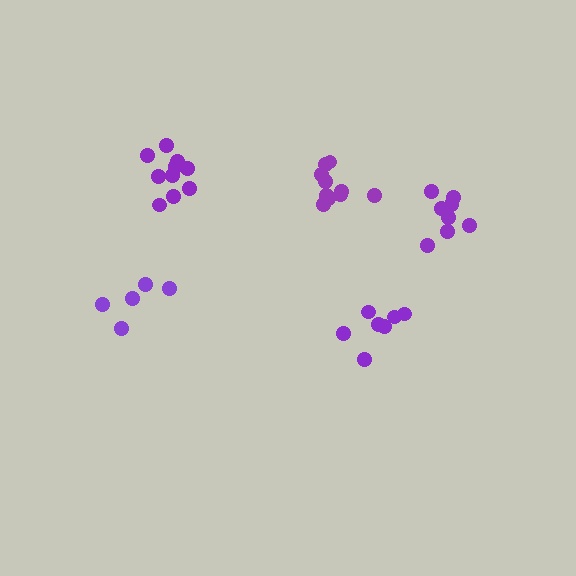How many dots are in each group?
Group 1: 7 dots, Group 2: 10 dots, Group 3: 5 dots, Group 4: 10 dots, Group 5: 8 dots (40 total).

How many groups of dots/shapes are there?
There are 5 groups.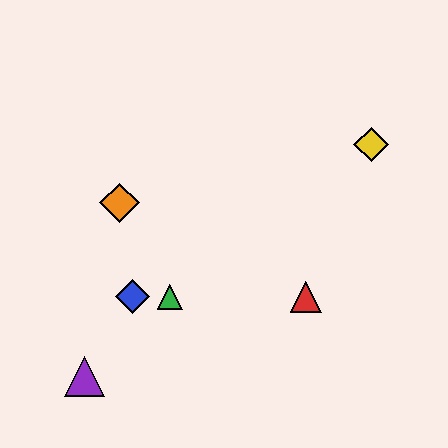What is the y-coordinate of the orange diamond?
The orange diamond is at y≈203.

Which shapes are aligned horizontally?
The red triangle, the blue diamond, the green triangle are aligned horizontally.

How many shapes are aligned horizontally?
3 shapes (the red triangle, the blue diamond, the green triangle) are aligned horizontally.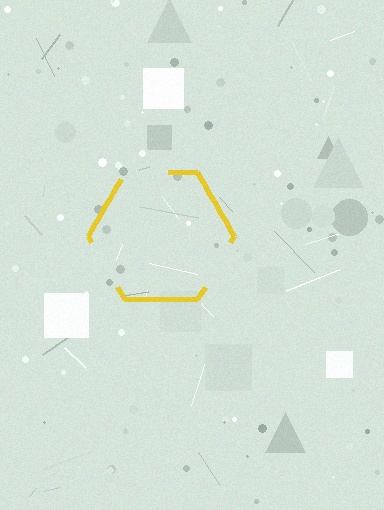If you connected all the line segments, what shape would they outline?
They would outline a hexagon.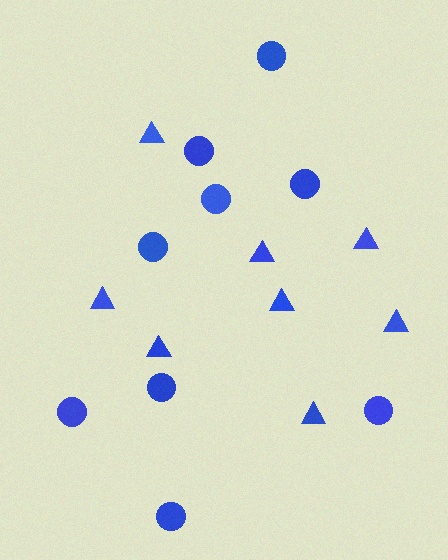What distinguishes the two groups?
There are 2 groups: one group of circles (9) and one group of triangles (8).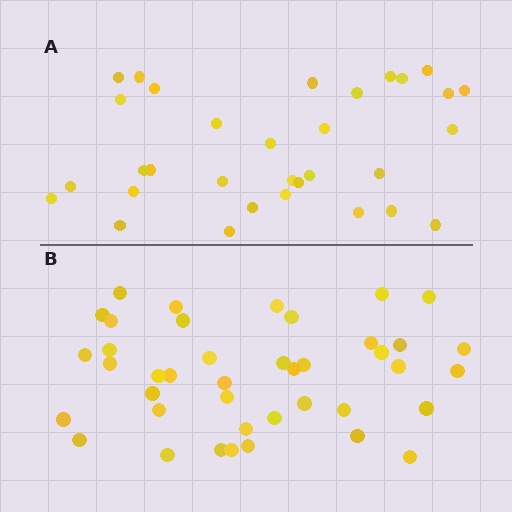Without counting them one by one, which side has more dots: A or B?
Region B (the bottom region) has more dots.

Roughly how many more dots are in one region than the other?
Region B has roughly 8 or so more dots than region A.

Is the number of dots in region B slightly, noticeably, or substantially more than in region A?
Region B has noticeably more, but not dramatically so. The ratio is roughly 1.3 to 1.